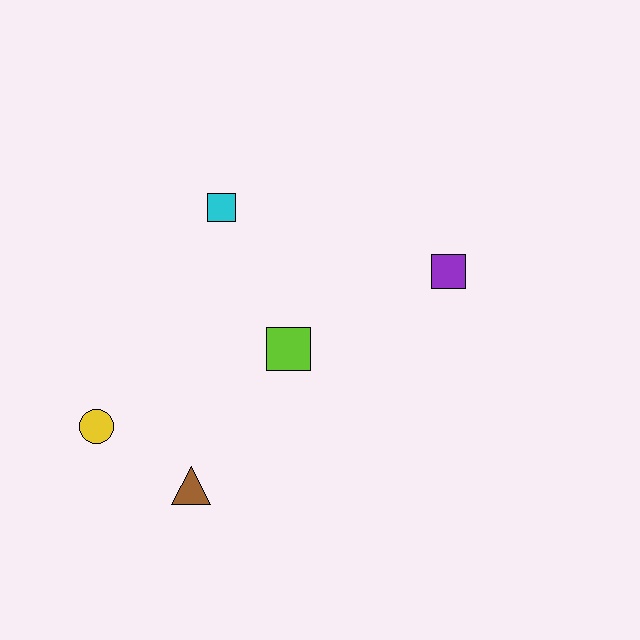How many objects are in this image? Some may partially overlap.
There are 5 objects.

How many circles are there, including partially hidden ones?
There is 1 circle.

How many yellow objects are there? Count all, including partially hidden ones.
There is 1 yellow object.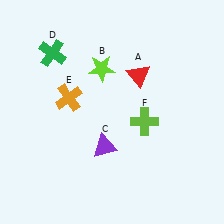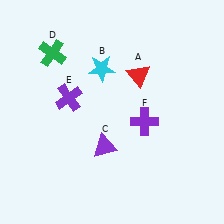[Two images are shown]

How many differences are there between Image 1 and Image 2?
There are 3 differences between the two images.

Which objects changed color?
B changed from lime to cyan. E changed from orange to purple. F changed from lime to purple.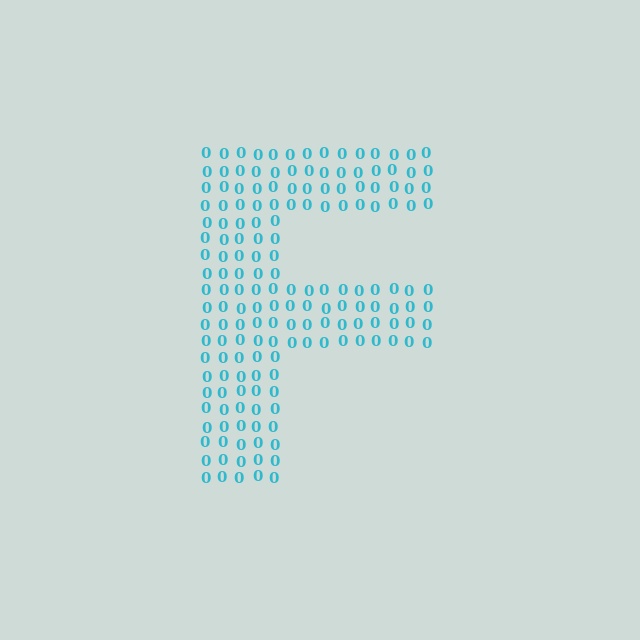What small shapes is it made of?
It is made of small digit 0's.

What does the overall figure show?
The overall figure shows the letter F.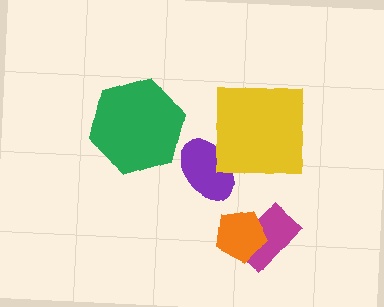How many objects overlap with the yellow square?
1 object overlaps with the yellow square.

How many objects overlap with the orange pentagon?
1 object overlaps with the orange pentagon.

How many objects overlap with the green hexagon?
0 objects overlap with the green hexagon.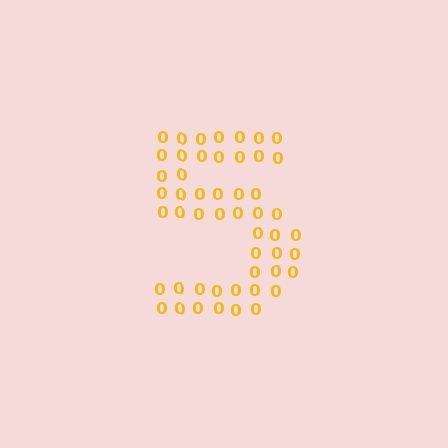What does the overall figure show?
The overall figure shows the digit 5.